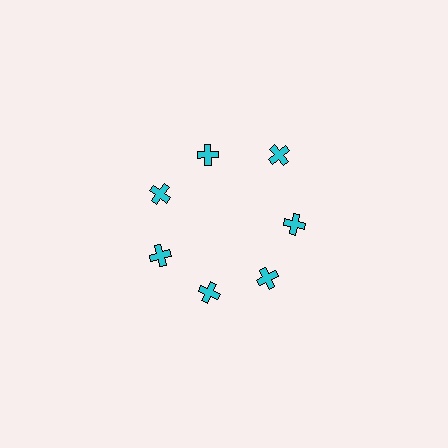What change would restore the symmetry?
The symmetry would be restored by moving it inward, back onto the ring so that all 7 crosses sit at equal angles and equal distance from the center.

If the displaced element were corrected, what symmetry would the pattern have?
It would have 7-fold rotational symmetry — the pattern would map onto itself every 51 degrees.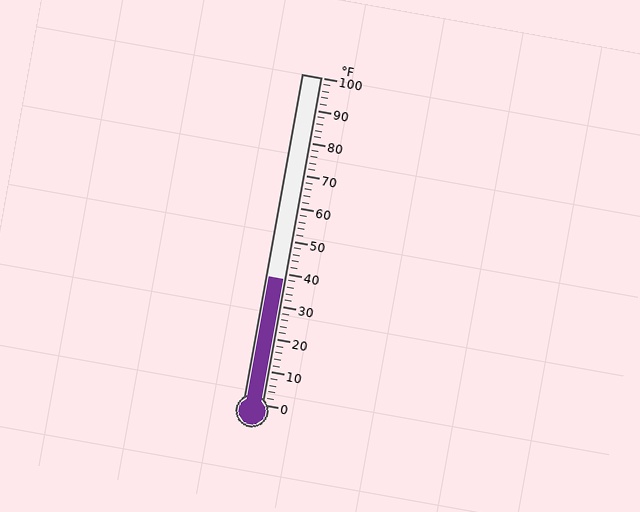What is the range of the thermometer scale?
The thermometer scale ranges from 0°F to 100°F.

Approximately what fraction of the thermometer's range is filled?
The thermometer is filled to approximately 40% of its range.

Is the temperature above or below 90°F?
The temperature is below 90°F.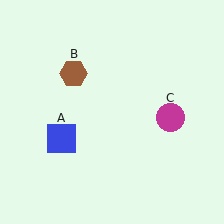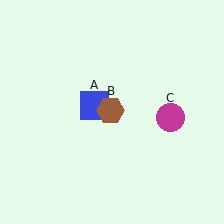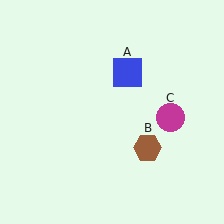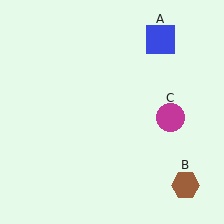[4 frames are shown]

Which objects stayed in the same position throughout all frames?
Magenta circle (object C) remained stationary.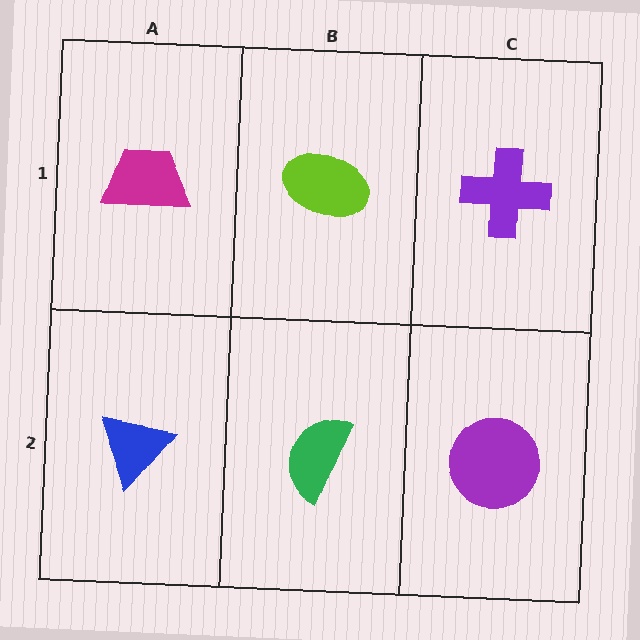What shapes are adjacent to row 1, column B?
A green semicircle (row 2, column B), a magenta trapezoid (row 1, column A), a purple cross (row 1, column C).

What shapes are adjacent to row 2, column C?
A purple cross (row 1, column C), a green semicircle (row 2, column B).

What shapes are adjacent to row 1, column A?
A blue triangle (row 2, column A), a lime ellipse (row 1, column B).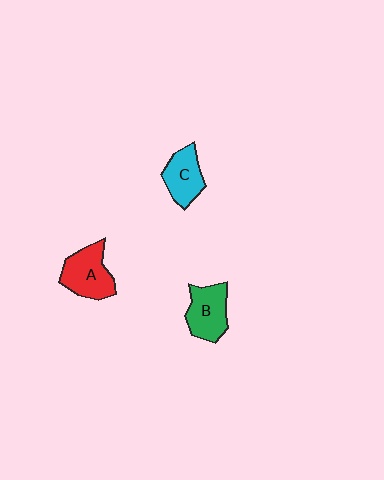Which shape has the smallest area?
Shape C (cyan).